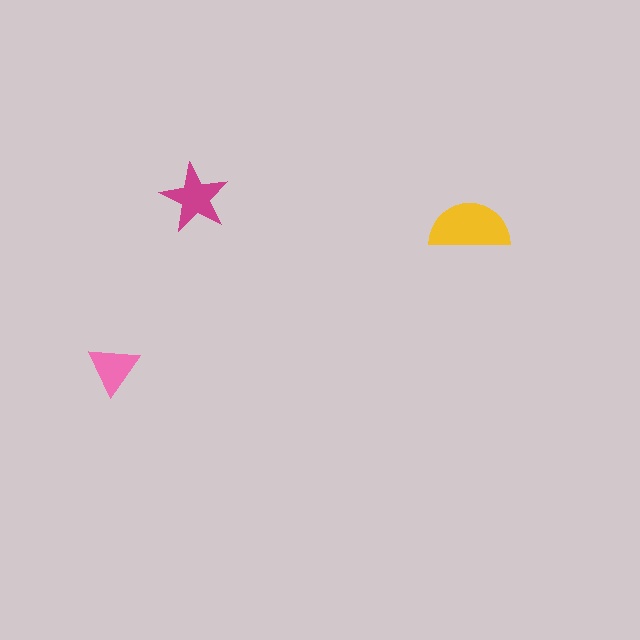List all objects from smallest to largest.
The pink triangle, the magenta star, the yellow semicircle.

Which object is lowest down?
The pink triangle is bottommost.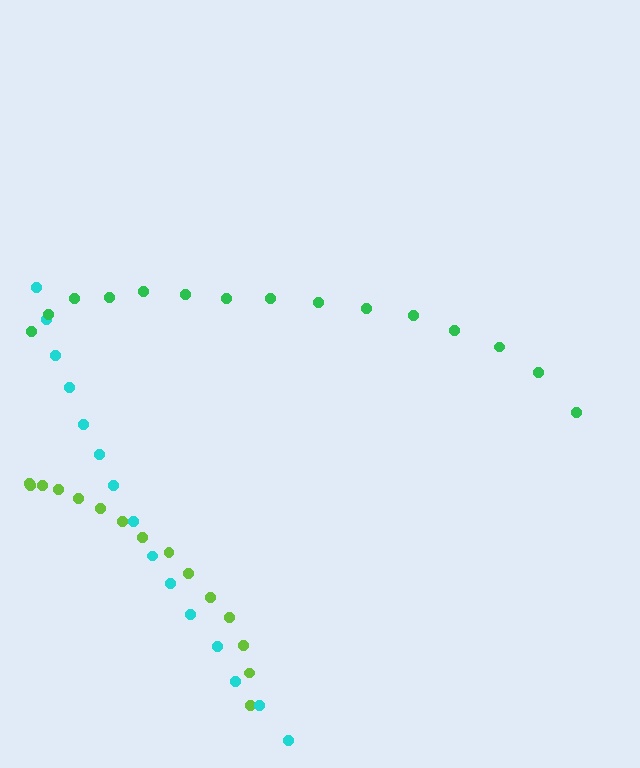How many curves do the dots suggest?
There are 3 distinct paths.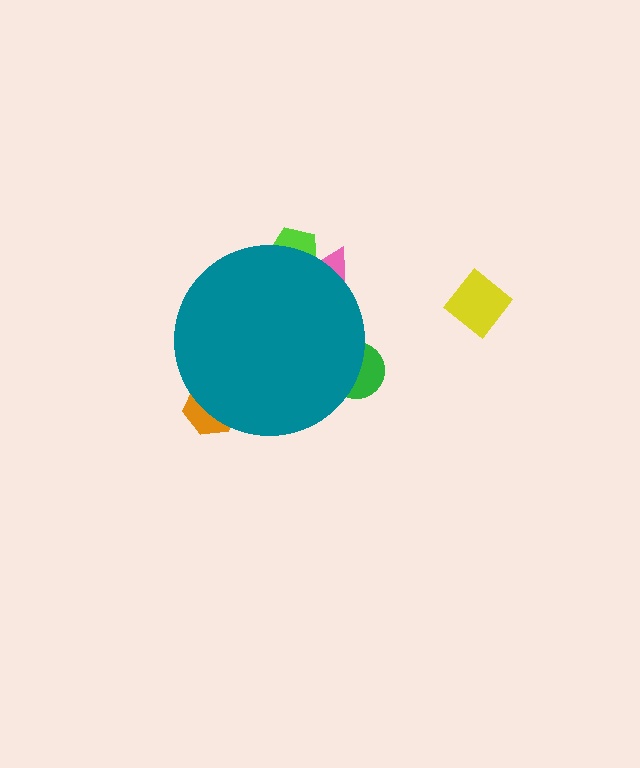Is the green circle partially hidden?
Yes, the green circle is partially hidden behind the teal circle.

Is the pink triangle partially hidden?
Yes, the pink triangle is partially hidden behind the teal circle.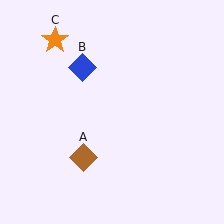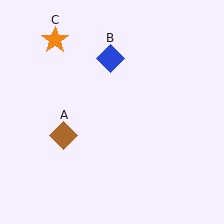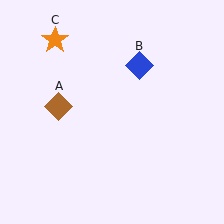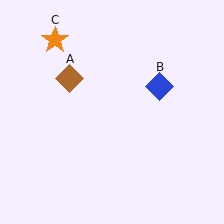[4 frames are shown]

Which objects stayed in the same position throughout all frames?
Orange star (object C) remained stationary.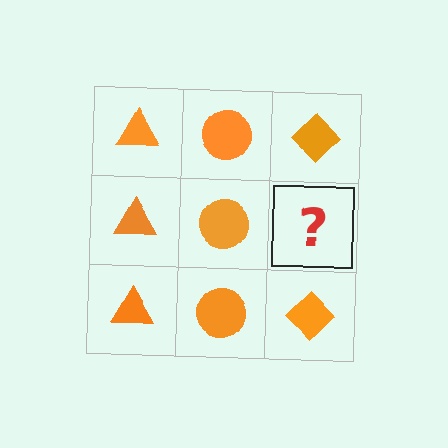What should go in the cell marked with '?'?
The missing cell should contain an orange diamond.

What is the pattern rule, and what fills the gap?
The rule is that each column has a consistent shape. The gap should be filled with an orange diamond.